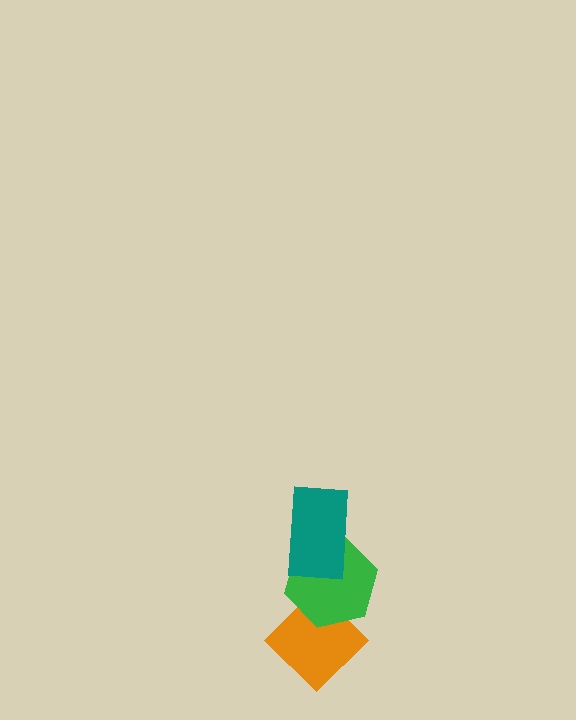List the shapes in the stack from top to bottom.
From top to bottom: the teal rectangle, the green hexagon, the orange diamond.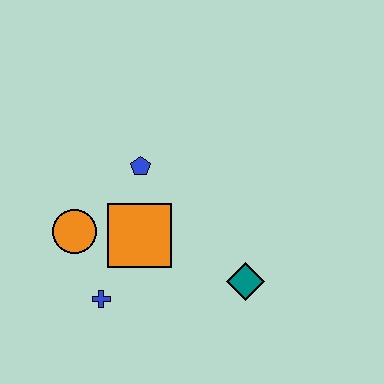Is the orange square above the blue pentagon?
No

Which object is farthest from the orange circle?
The teal diamond is farthest from the orange circle.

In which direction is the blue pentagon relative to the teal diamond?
The blue pentagon is above the teal diamond.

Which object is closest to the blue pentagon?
The orange square is closest to the blue pentagon.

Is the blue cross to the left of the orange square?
Yes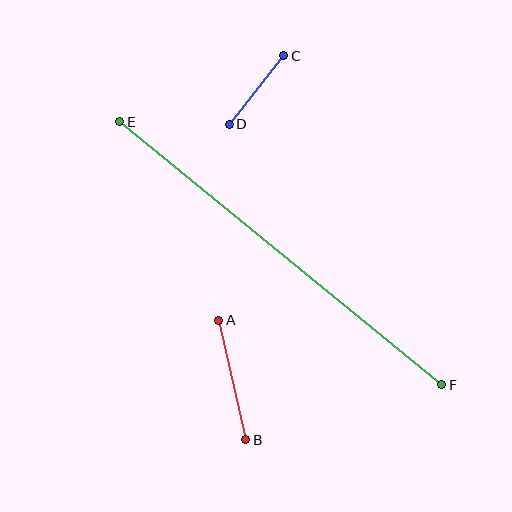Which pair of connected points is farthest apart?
Points E and F are farthest apart.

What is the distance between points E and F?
The distance is approximately 416 pixels.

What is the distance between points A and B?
The distance is approximately 123 pixels.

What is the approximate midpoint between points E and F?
The midpoint is at approximately (281, 253) pixels.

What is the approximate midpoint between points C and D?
The midpoint is at approximately (257, 90) pixels.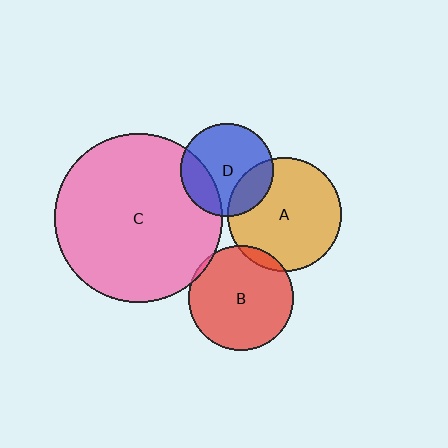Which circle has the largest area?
Circle C (pink).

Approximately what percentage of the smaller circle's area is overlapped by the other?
Approximately 25%.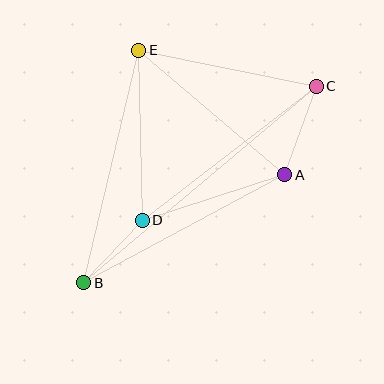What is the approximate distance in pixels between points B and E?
The distance between B and E is approximately 239 pixels.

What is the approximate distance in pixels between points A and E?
The distance between A and E is approximately 192 pixels.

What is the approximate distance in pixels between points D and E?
The distance between D and E is approximately 170 pixels.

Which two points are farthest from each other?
Points B and C are farthest from each other.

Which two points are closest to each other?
Points B and D are closest to each other.